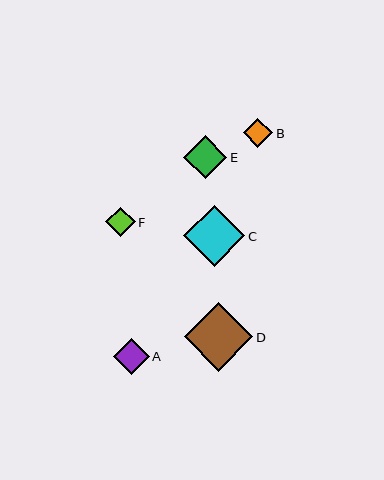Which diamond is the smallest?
Diamond B is the smallest with a size of approximately 29 pixels.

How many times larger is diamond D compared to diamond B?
Diamond D is approximately 2.3 times the size of diamond B.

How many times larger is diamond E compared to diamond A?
Diamond E is approximately 1.2 times the size of diamond A.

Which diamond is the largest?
Diamond D is the largest with a size of approximately 69 pixels.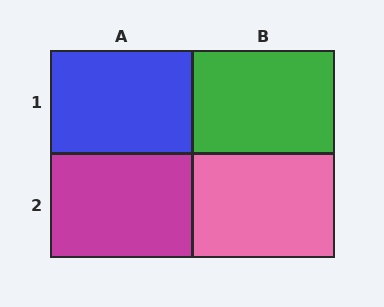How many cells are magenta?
1 cell is magenta.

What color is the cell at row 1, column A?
Blue.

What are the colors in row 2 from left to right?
Magenta, pink.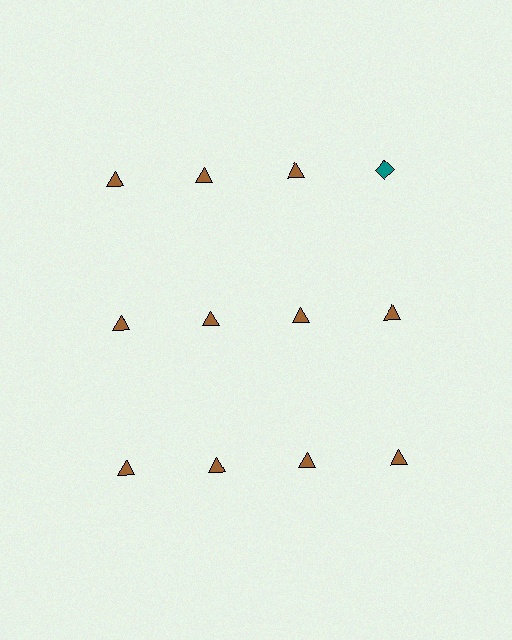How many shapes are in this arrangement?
There are 12 shapes arranged in a grid pattern.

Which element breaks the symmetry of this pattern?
The teal diamond in the top row, second from right column breaks the symmetry. All other shapes are brown triangles.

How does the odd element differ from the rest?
It differs in both color (teal instead of brown) and shape (diamond instead of triangle).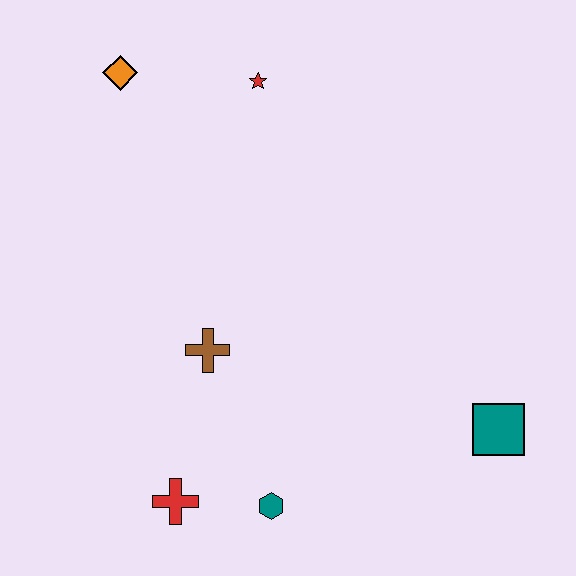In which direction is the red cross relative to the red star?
The red cross is below the red star.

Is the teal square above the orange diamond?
No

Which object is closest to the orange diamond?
The red star is closest to the orange diamond.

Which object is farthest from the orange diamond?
The teal square is farthest from the orange diamond.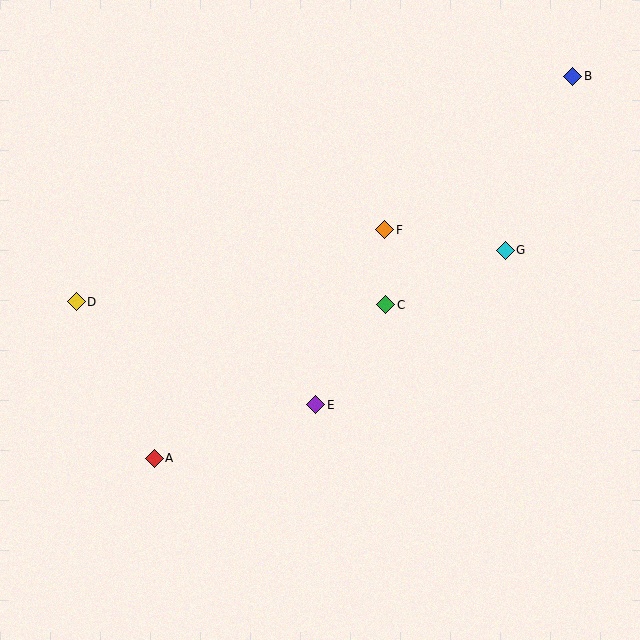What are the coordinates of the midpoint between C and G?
The midpoint between C and G is at (446, 278).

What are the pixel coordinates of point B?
Point B is at (573, 76).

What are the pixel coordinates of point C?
Point C is at (386, 305).